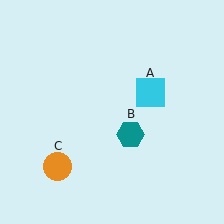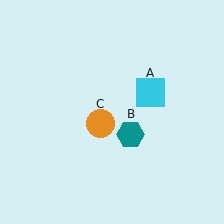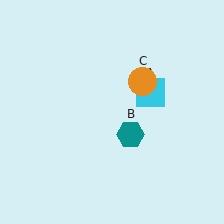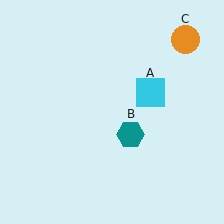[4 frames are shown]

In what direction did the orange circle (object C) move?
The orange circle (object C) moved up and to the right.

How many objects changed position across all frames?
1 object changed position: orange circle (object C).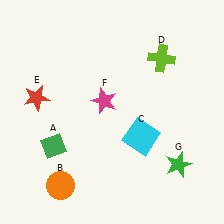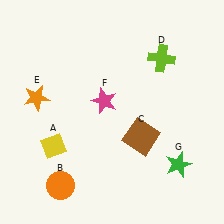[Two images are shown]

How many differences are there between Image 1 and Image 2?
There are 3 differences between the two images.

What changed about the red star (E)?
In Image 1, E is red. In Image 2, it changed to orange.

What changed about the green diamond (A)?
In Image 1, A is green. In Image 2, it changed to yellow.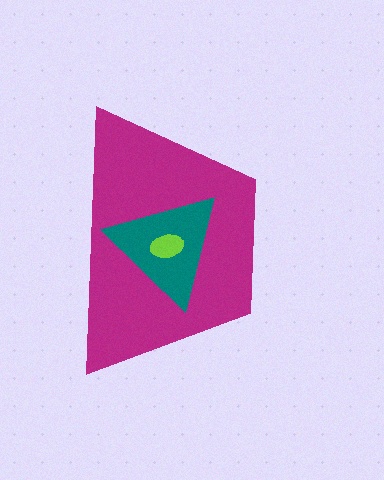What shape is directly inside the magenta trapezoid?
The teal triangle.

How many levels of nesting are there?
3.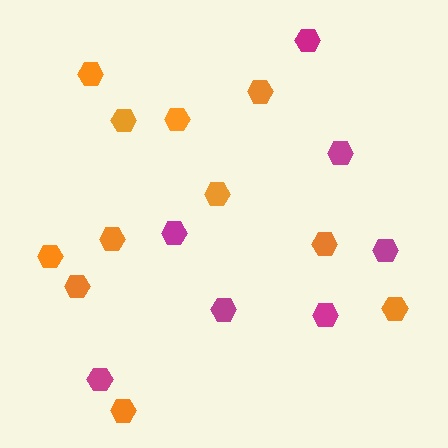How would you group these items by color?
There are 2 groups: one group of orange hexagons (11) and one group of magenta hexagons (7).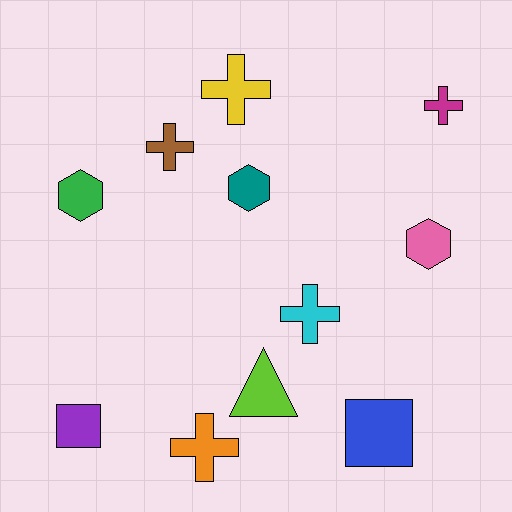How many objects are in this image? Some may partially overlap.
There are 11 objects.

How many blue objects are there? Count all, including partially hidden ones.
There is 1 blue object.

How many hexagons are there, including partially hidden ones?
There are 3 hexagons.